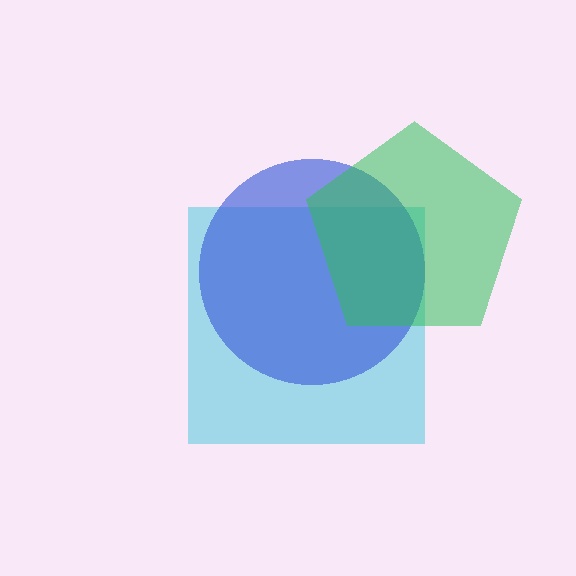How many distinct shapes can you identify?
There are 3 distinct shapes: a cyan square, a blue circle, a green pentagon.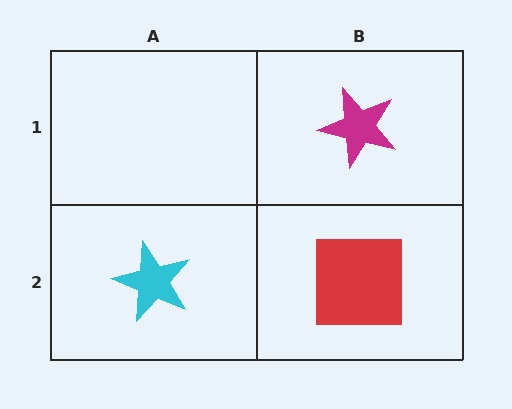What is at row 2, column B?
A red square.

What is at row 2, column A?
A cyan star.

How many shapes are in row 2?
2 shapes.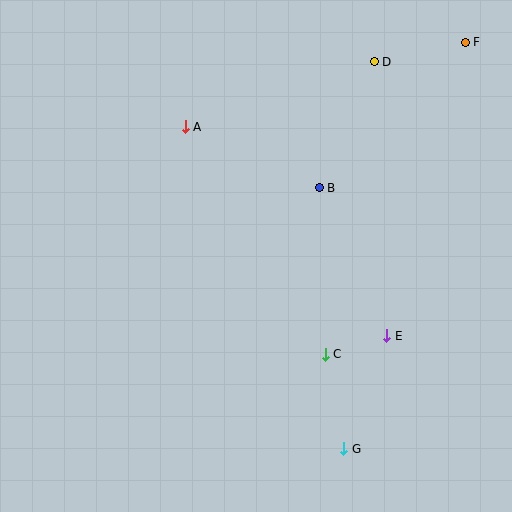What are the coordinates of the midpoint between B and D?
The midpoint between B and D is at (347, 125).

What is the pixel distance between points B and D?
The distance between B and D is 137 pixels.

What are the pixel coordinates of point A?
Point A is at (185, 127).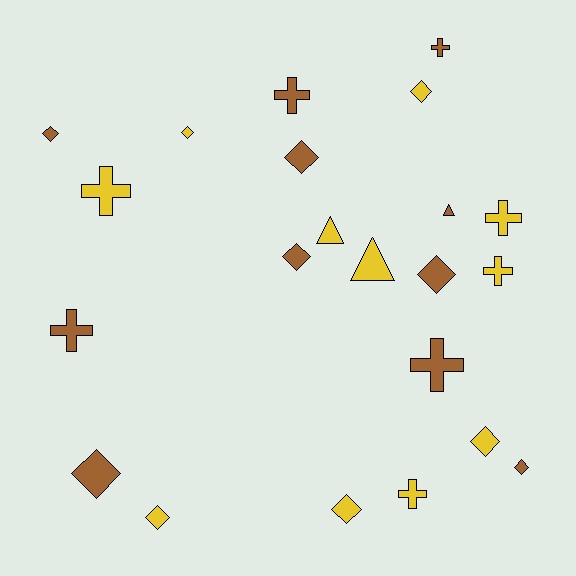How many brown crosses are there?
There are 4 brown crosses.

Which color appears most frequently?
Brown, with 11 objects.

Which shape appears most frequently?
Diamond, with 11 objects.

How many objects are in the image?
There are 22 objects.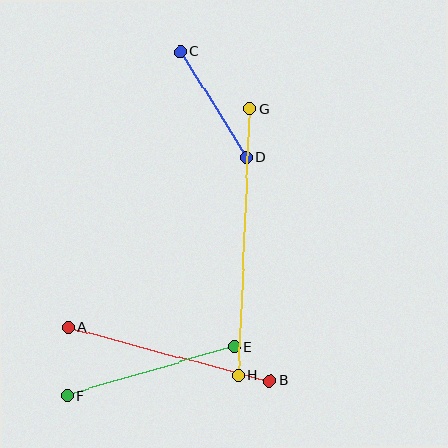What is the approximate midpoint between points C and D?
The midpoint is at approximately (213, 104) pixels.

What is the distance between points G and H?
The distance is approximately 267 pixels.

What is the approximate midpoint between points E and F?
The midpoint is at approximately (151, 371) pixels.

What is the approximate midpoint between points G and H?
The midpoint is at approximately (244, 242) pixels.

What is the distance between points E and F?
The distance is approximately 175 pixels.